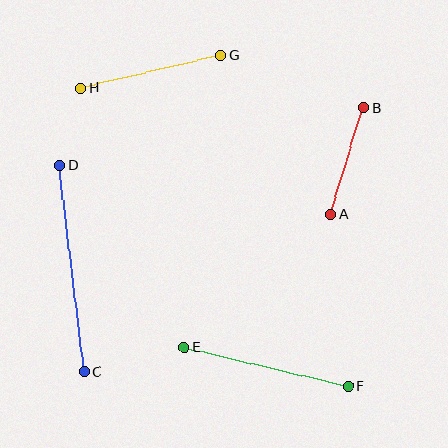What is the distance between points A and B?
The distance is approximately 111 pixels.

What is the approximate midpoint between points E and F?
The midpoint is at approximately (266, 367) pixels.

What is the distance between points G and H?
The distance is approximately 143 pixels.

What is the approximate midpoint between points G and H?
The midpoint is at approximately (151, 72) pixels.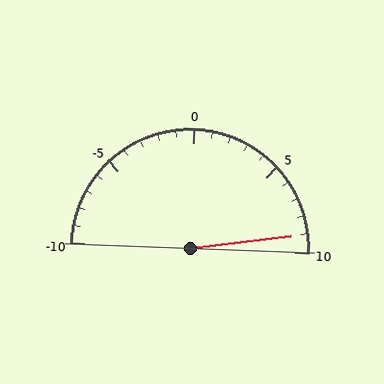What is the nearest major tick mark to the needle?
The nearest major tick mark is 10.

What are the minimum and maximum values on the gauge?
The gauge ranges from -10 to 10.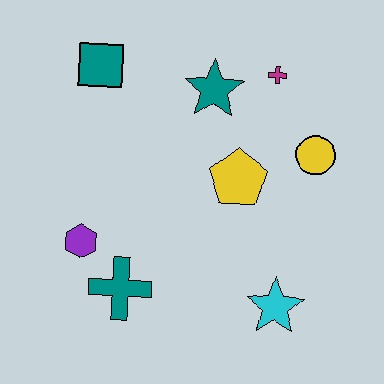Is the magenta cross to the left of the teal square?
No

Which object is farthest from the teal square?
The cyan star is farthest from the teal square.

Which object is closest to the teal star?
The magenta cross is closest to the teal star.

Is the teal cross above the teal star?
No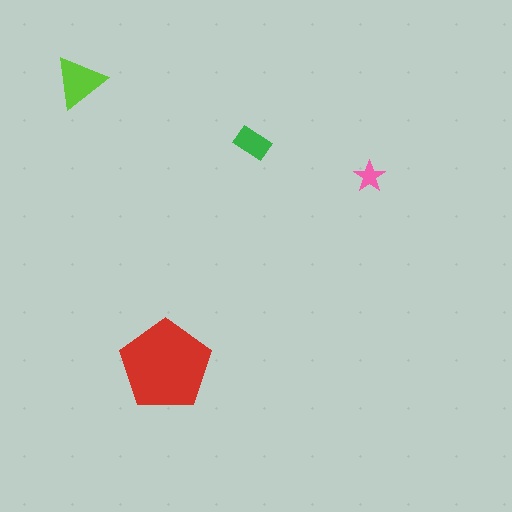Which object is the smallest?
The pink star.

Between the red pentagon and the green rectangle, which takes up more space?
The red pentagon.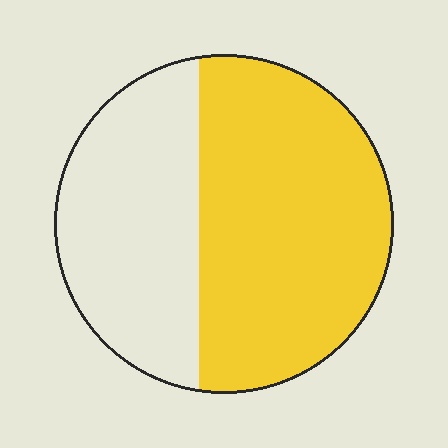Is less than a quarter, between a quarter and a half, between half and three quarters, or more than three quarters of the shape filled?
Between half and three quarters.